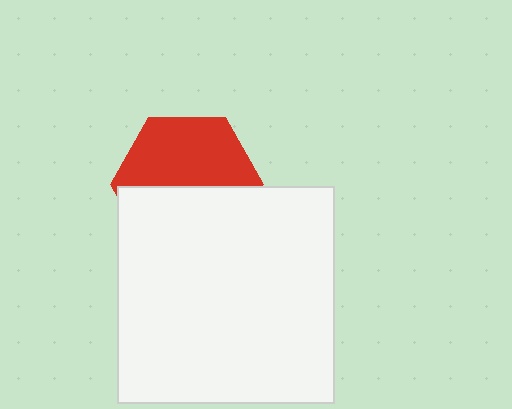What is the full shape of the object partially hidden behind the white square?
The partially hidden object is a red hexagon.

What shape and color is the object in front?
The object in front is a white square.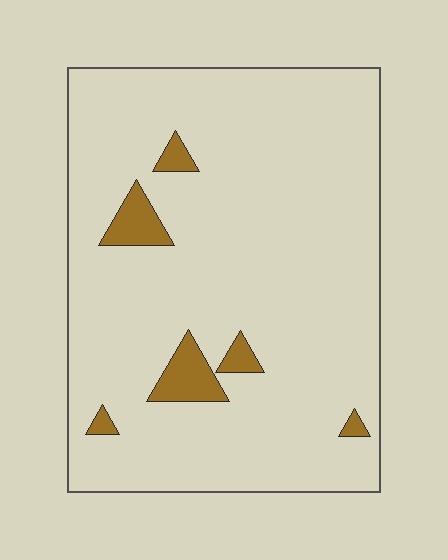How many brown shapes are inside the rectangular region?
6.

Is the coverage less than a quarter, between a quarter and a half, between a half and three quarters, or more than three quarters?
Less than a quarter.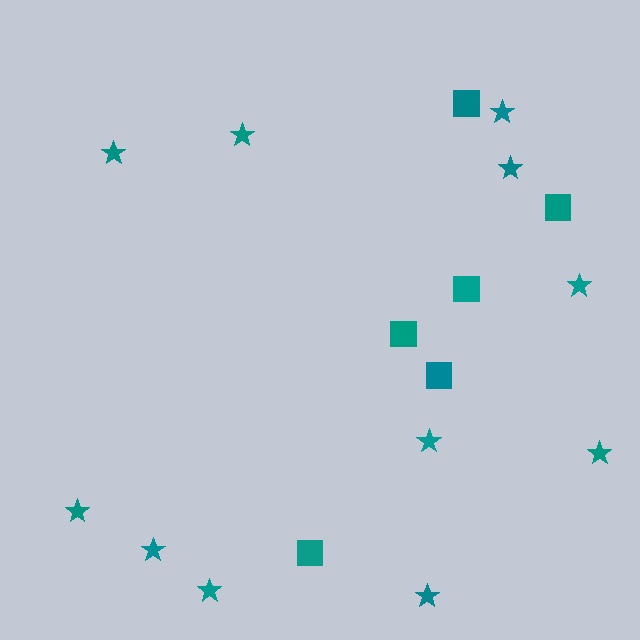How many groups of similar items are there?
There are 2 groups: one group of squares (6) and one group of stars (11).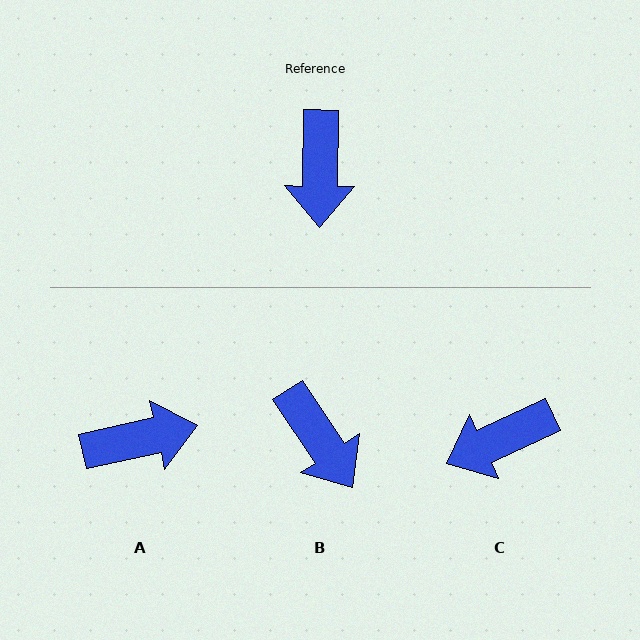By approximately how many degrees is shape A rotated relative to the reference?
Approximately 103 degrees counter-clockwise.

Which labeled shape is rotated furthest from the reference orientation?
A, about 103 degrees away.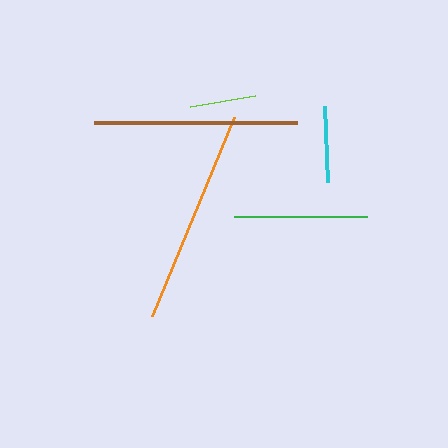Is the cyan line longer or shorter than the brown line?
The brown line is longer than the cyan line.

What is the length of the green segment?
The green segment is approximately 133 pixels long.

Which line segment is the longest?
The orange line is the longest at approximately 215 pixels.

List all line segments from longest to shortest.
From longest to shortest: orange, brown, green, cyan, lime.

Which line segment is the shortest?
The lime line is the shortest at approximately 66 pixels.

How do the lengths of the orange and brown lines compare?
The orange and brown lines are approximately the same length.